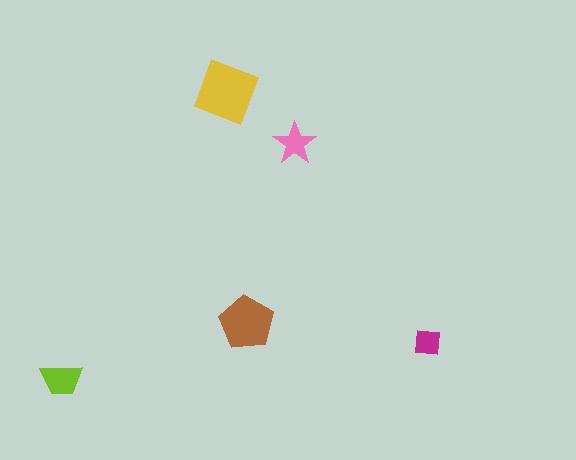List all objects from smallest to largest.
The magenta square, the pink star, the lime trapezoid, the brown pentagon, the yellow square.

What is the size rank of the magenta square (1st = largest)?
5th.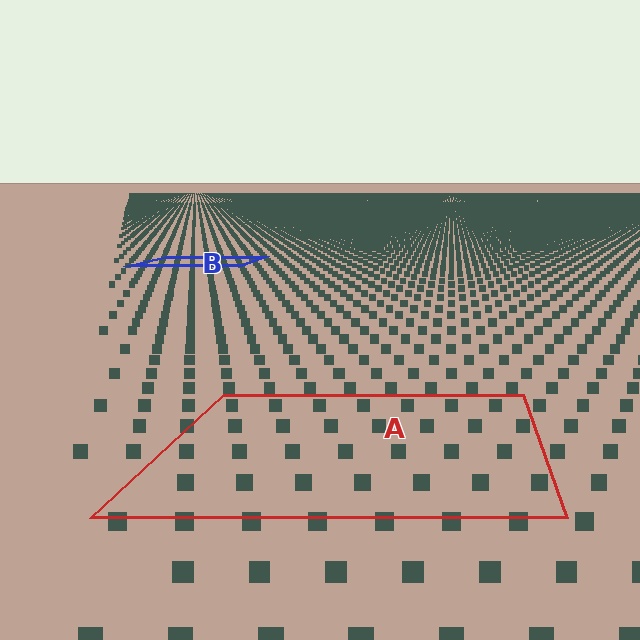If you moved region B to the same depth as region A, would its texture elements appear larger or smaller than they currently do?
They would appear larger. At a closer depth, the same texture elements are projected at a bigger on-screen size.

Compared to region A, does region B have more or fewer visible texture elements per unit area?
Region B has more texture elements per unit area — they are packed more densely because it is farther away.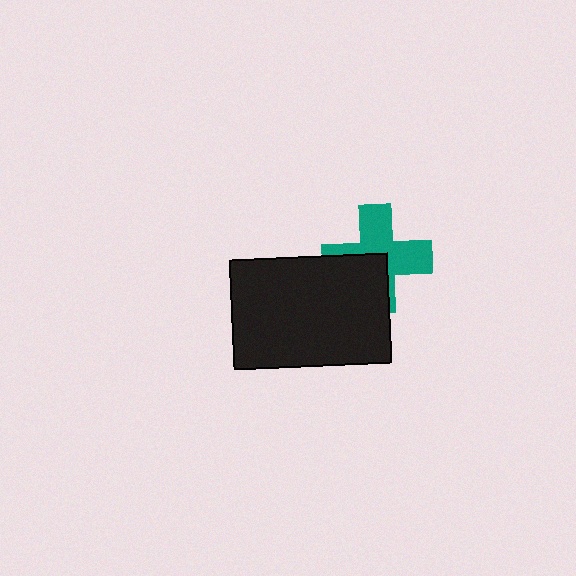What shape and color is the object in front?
The object in front is a black rectangle.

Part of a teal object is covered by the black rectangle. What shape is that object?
It is a cross.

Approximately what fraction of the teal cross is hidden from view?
Roughly 40% of the teal cross is hidden behind the black rectangle.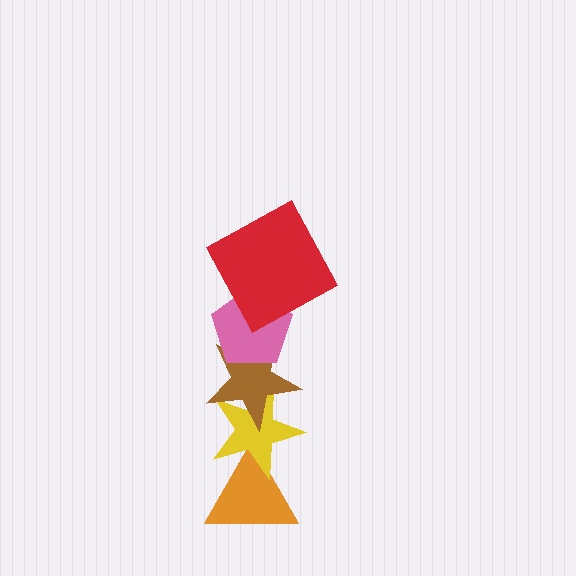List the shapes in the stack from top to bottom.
From top to bottom: the red square, the pink pentagon, the brown star, the yellow star, the orange triangle.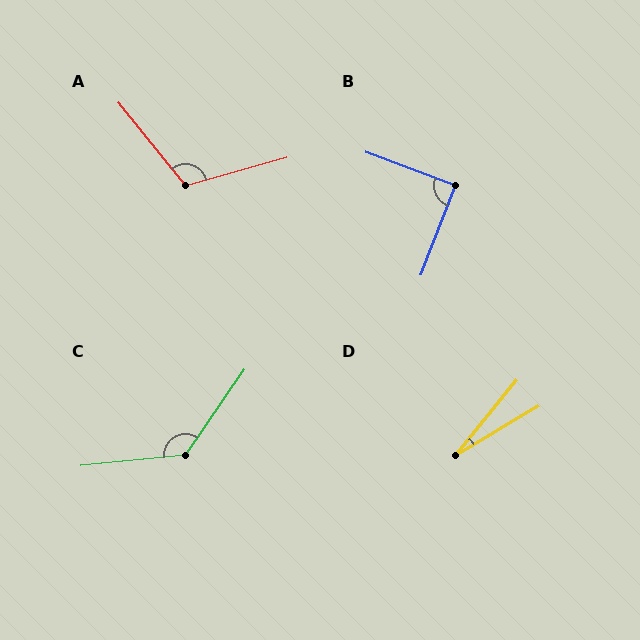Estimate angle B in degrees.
Approximately 90 degrees.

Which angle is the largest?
C, at approximately 130 degrees.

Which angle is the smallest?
D, at approximately 20 degrees.